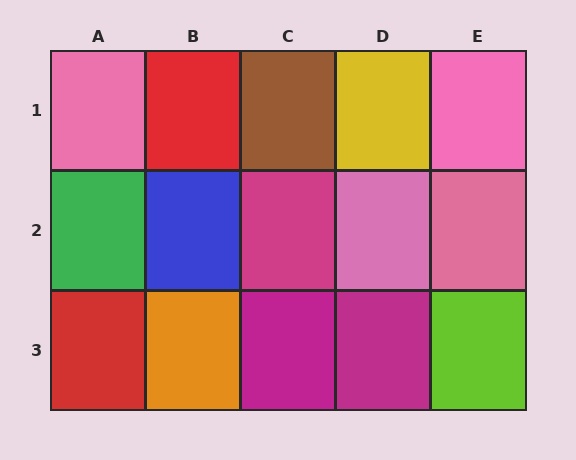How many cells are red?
2 cells are red.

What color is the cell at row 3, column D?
Magenta.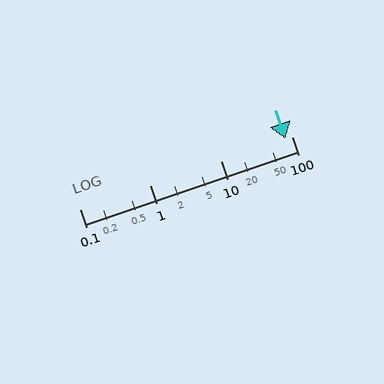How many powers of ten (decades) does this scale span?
The scale spans 3 decades, from 0.1 to 100.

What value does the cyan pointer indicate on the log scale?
The pointer indicates approximately 82.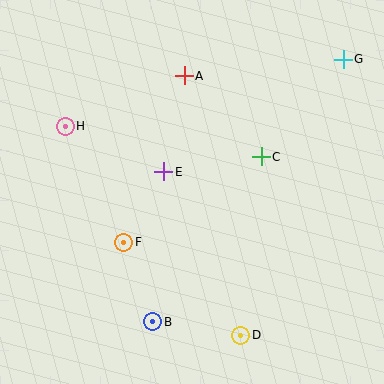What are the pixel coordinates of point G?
Point G is at (343, 59).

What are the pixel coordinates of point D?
Point D is at (241, 335).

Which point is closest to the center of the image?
Point E at (164, 172) is closest to the center.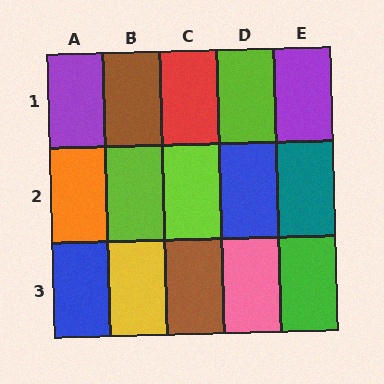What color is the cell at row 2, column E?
Teal.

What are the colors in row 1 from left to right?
Purple, brown, red, lime, purple.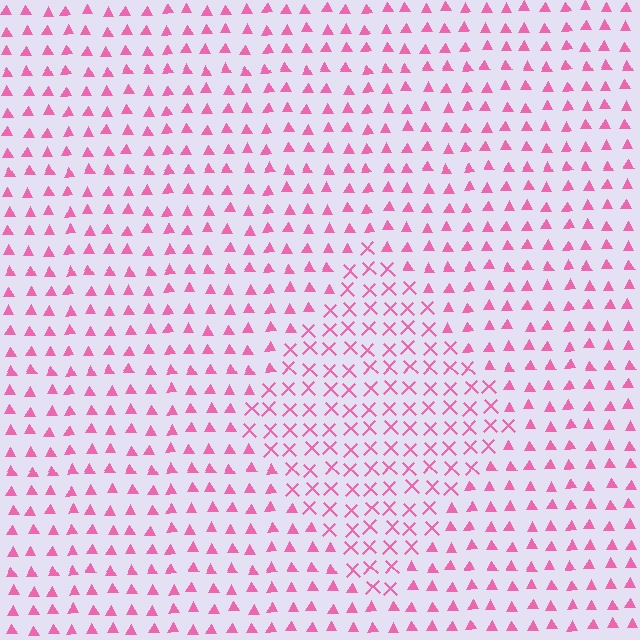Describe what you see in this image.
The image is filled with small pink elements arranged in a uniform grid. A diamond-shaped region contains X marks, while the surrounding area contains triangles. The boundary is defined purely by the change in element shape.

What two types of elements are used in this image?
The image uses X marks inside the diamond region and triangles outside it.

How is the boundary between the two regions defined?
The boundary is defined by a change in element shape: X marks inside vs. triangles outside. All elements share the same color and spacing.